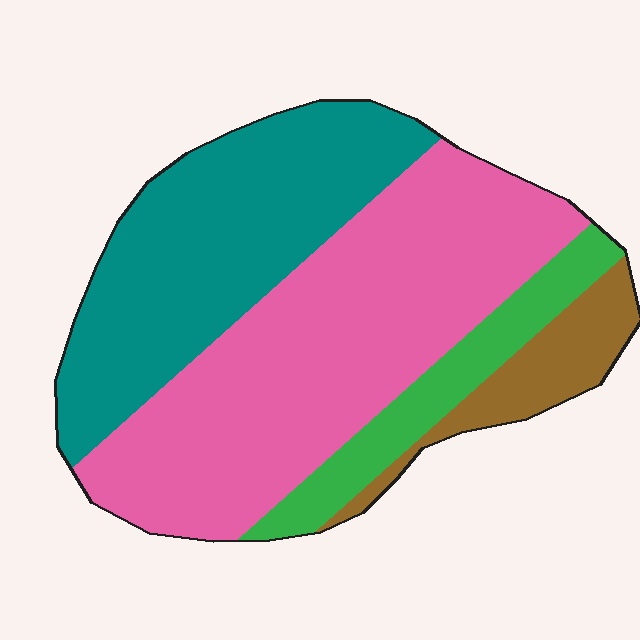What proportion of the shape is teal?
Teal takes up about one third (1/3) of the shape.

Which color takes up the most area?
Pink, at roughly 45%.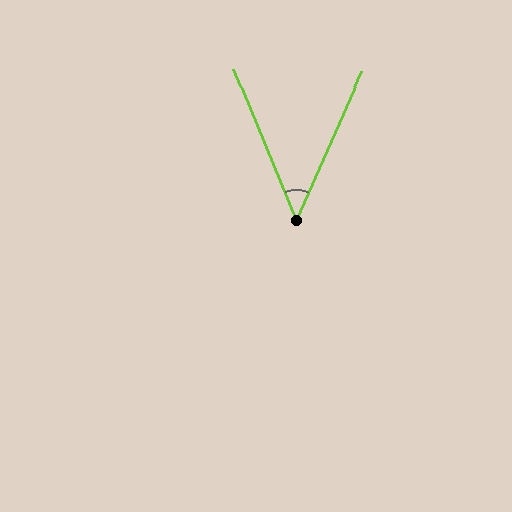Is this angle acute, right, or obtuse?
It is acute.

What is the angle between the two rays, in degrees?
Approximately 46 degrees.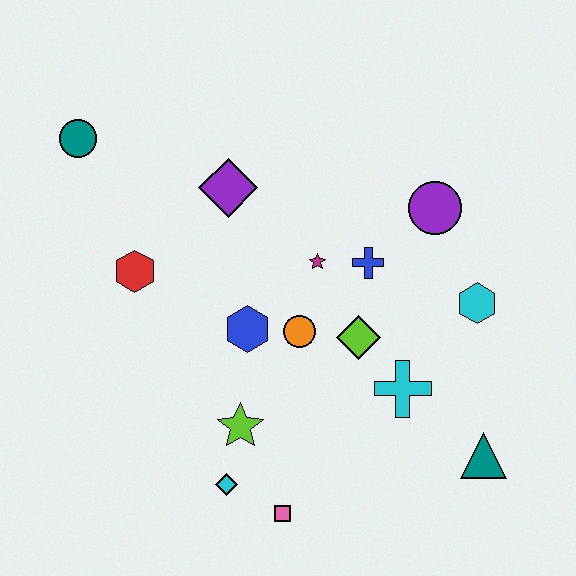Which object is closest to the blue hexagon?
The orange circle is closest to the blue hexagon.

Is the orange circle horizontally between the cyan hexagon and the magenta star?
No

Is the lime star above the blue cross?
No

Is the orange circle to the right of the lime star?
Yes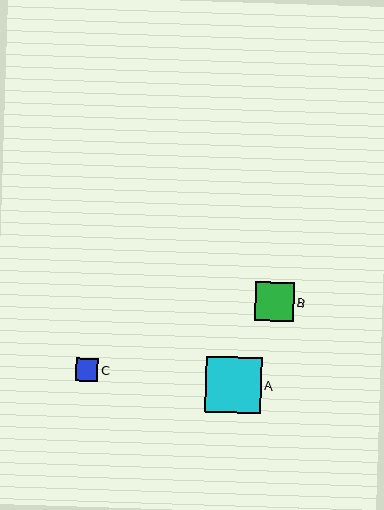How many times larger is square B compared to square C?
Square B is approximately 1.7 times the size of square C.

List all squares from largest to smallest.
From largest to smallest: A, B, C.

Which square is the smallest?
Square C is the smallest with a size of approximately 23 pixels.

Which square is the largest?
Square A is the largest with a size of approximately 56 pixels.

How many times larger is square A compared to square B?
Square A is approximately 1.4 times the size of square B.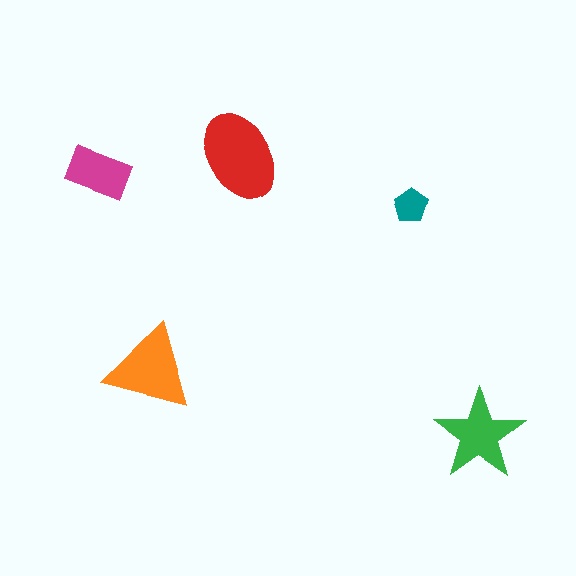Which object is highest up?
The red ellipse is topmost.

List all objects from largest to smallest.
The red ellipse, the orange triangle, the green star, the magenta rectangle, the teal pentagon.